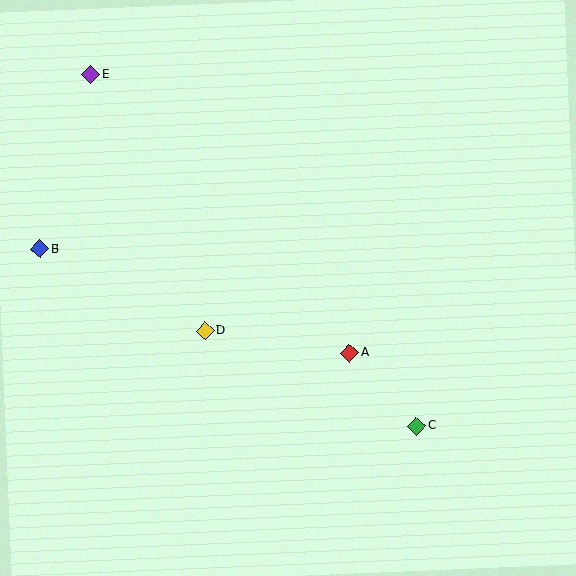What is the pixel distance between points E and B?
The distance between E and B is 182 pixels.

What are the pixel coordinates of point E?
Point E is at (91, 75).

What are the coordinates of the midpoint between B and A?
The midpoint between B and A is at (195, 301).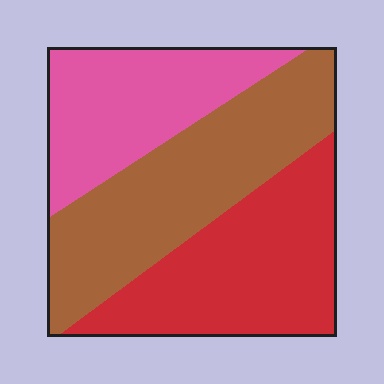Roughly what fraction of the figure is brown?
Brown covers 38% of the figure.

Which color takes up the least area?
Pink, at roughly 25%.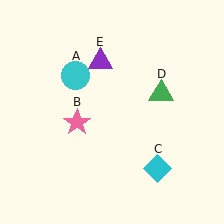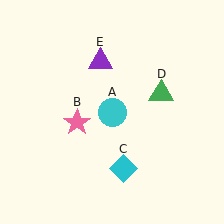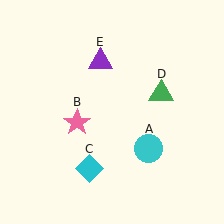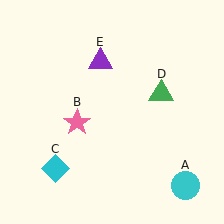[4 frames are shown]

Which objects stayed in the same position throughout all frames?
Pink star (object B) and green triangle (object D) and purple triangle (object E) remained stationary.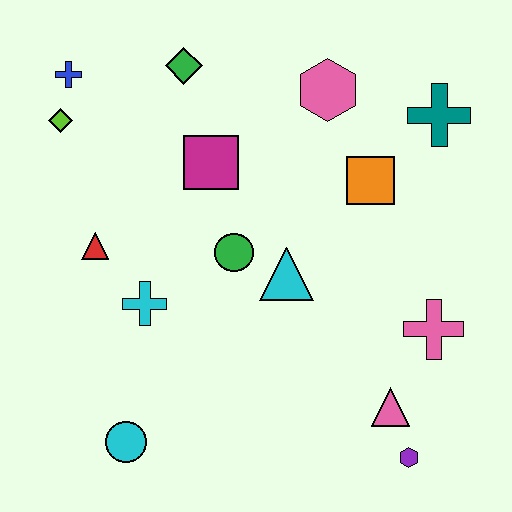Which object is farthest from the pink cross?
The blue cross is farthest from the pink cross.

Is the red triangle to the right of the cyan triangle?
No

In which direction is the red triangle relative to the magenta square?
The red triangle is to the left of the magenta square.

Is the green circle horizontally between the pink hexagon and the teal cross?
No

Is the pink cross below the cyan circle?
No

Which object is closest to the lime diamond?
The blue cross is closest to the lime diamond.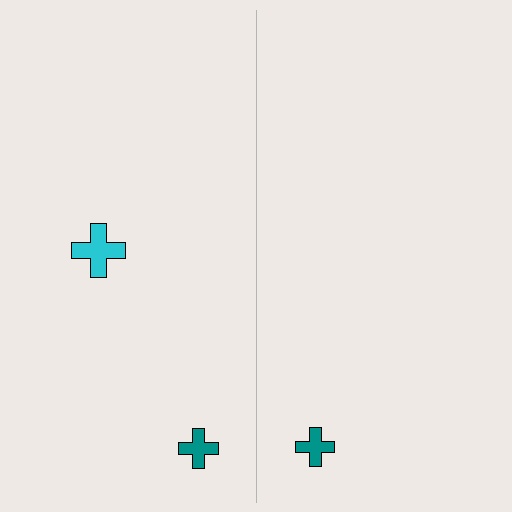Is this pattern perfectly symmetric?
No, the pattern is not perfectly symmetric. A cyan cross is missing from the right side.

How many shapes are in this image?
There are 3 shapes in this image.